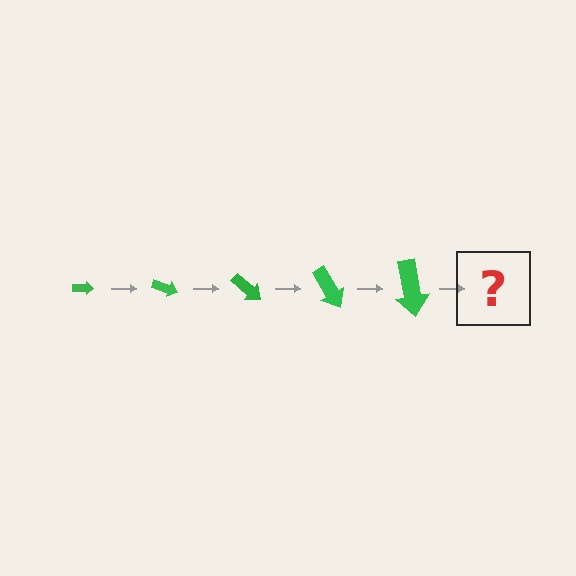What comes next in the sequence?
The next element should be an arrow, larger than the previous one and rotated 100 degrees from the start.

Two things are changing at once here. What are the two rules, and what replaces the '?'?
The two rules are that the arrow grows larger each step and it rotates 20 degrees each step. The '?' should be an arrow, larger than the previous one and rotated 100 degrees from the start.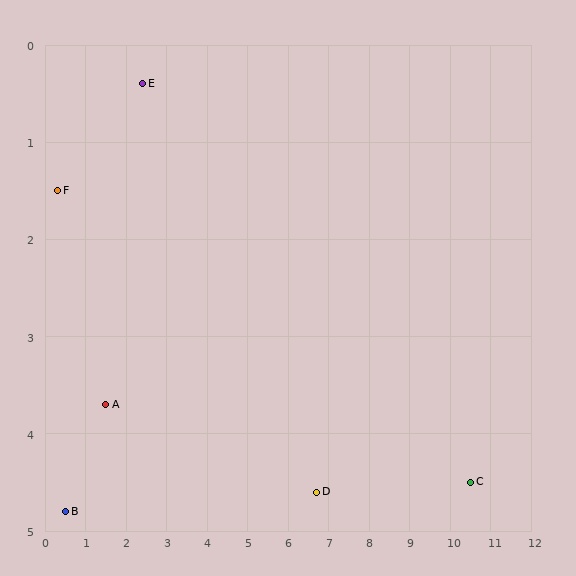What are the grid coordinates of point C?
Point C is at approximately (10.5, 4.5).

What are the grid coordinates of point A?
Point A is at approximately (1.5, 3.7).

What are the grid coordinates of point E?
Point E is at approximately (2.4, 0.4).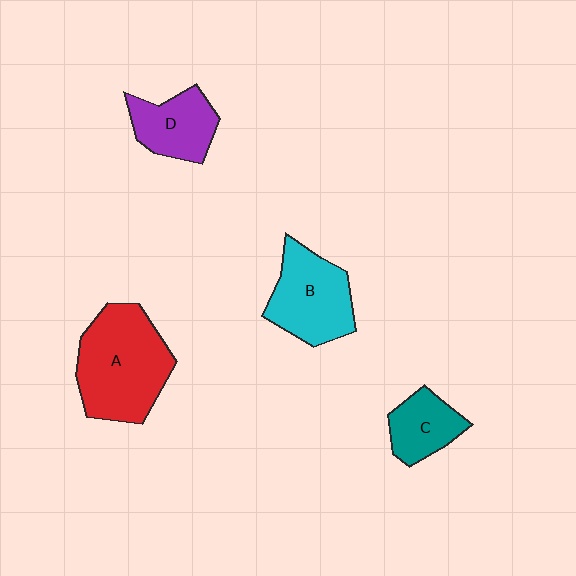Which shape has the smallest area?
Shape C (teal).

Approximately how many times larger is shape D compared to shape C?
Approximately 1.2 times.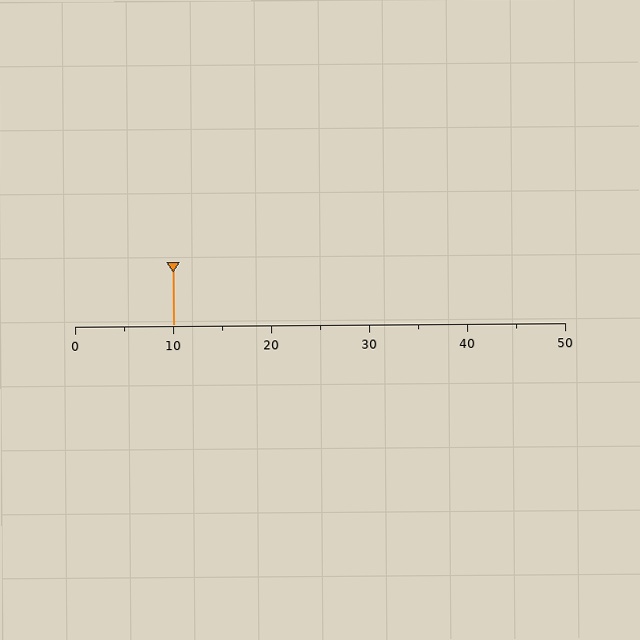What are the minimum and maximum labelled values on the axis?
The axis runs from 0 to 50.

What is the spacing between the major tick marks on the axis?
The major ticks are spaced 10 apart.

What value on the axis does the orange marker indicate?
The marker indicates approximately 10.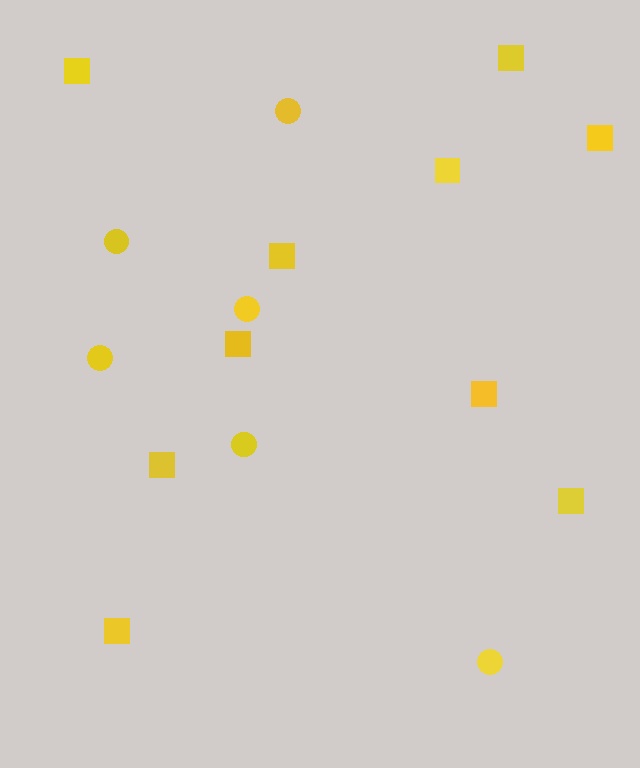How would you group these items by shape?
There are 2 groups: one group of circles (6) and one group of squares (10).